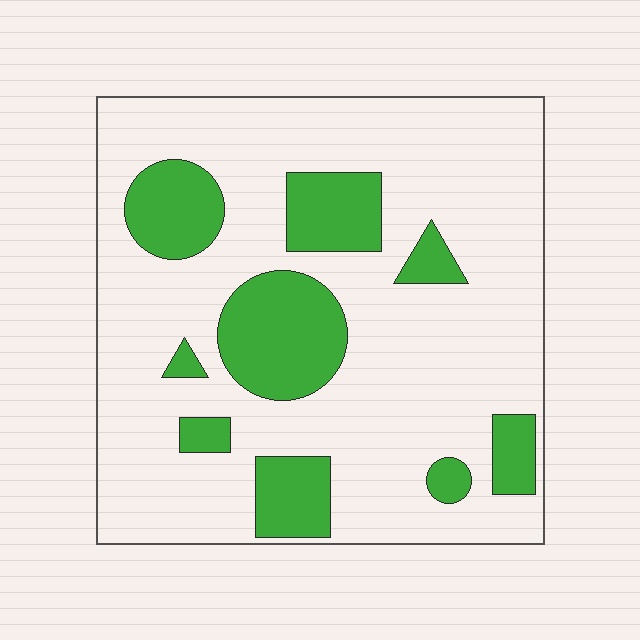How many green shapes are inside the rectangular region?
9.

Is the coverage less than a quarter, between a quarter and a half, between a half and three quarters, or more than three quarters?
Less than a quarter.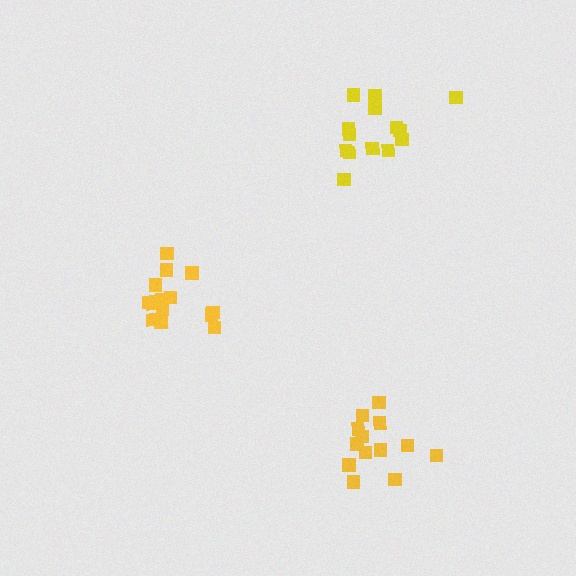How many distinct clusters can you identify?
There are 3 distinct clusters.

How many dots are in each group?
Group 1: 14 dots, Group 2: 14 dots, Group 3: 13 dots (41 total).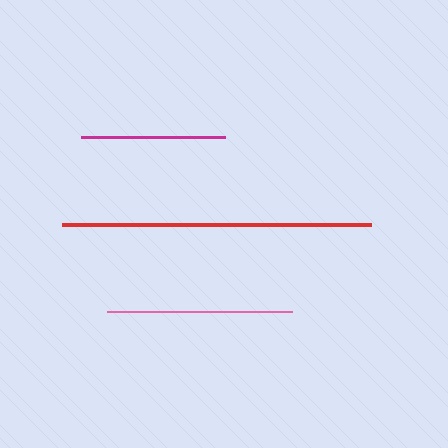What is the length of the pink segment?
The pink segment is approximately 185 pixels long.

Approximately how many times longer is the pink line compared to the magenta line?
The pink line is approximately 1.3 times the length of the magenta line.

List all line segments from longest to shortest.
From longest to shortest: red, pink, magenta.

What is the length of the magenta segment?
The magenta segment is approximately 144 pixels long.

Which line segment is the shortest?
The magenta line is the shortest at approximately 144 pixels.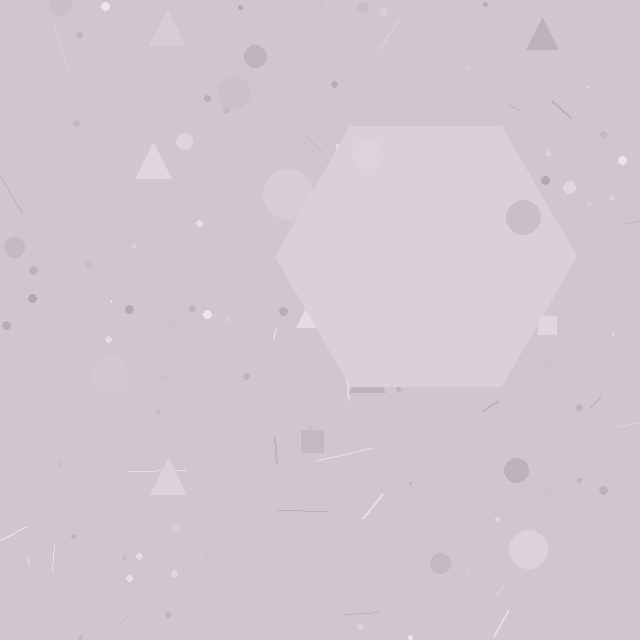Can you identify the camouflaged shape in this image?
The camouflaged shape is a hexagon.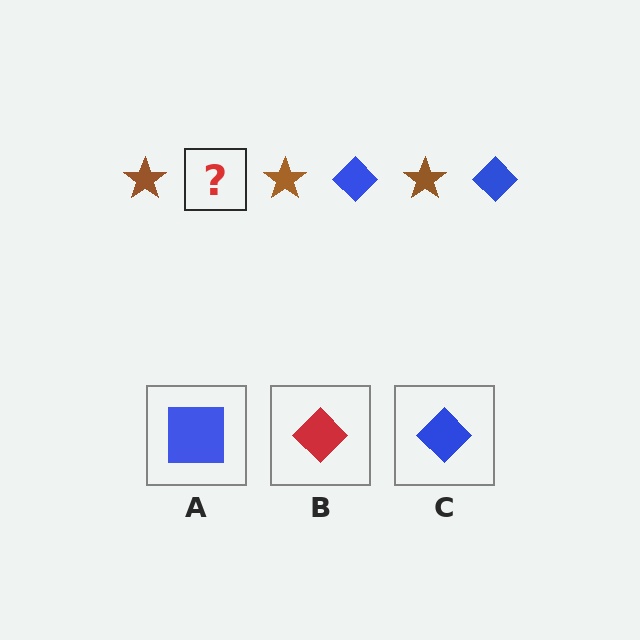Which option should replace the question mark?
Option C.